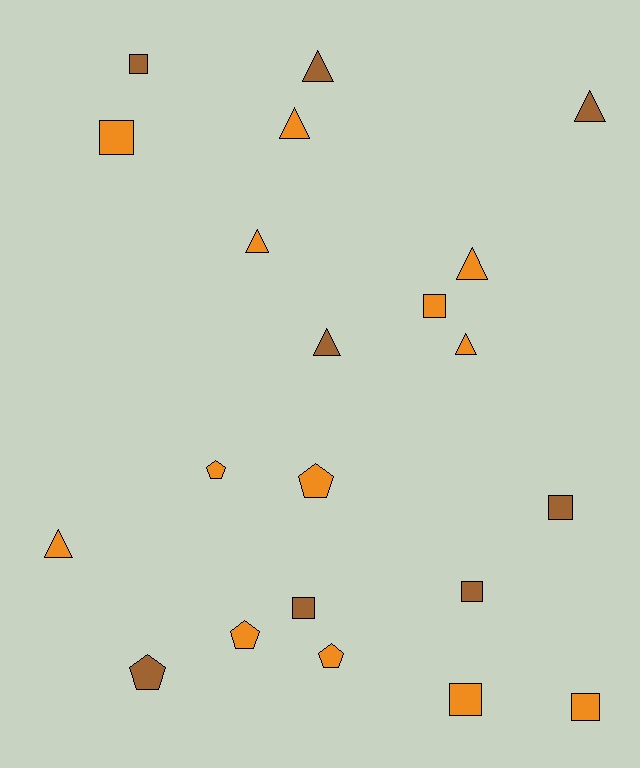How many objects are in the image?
There are 21 objects.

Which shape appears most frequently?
Triangle, with 8 objects.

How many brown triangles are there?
There are 3 brown triangles.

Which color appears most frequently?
Orange, with 13 objects.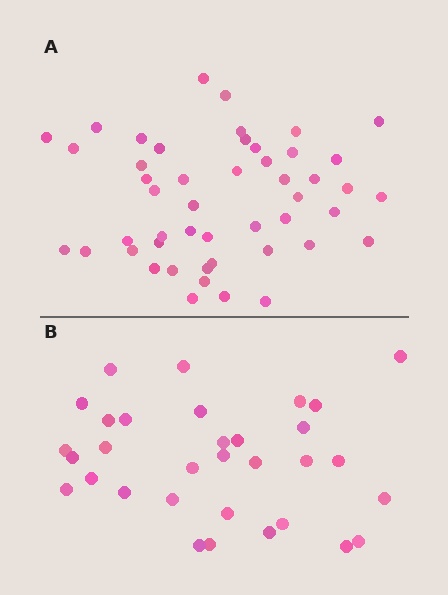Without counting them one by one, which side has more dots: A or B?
Region A (the top region) has more dots.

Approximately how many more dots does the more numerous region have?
Region A has approximately 15 more dots than region B.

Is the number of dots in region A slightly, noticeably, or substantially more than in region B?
Region A has substantially more. The ratio is roughly 1.5 to 1.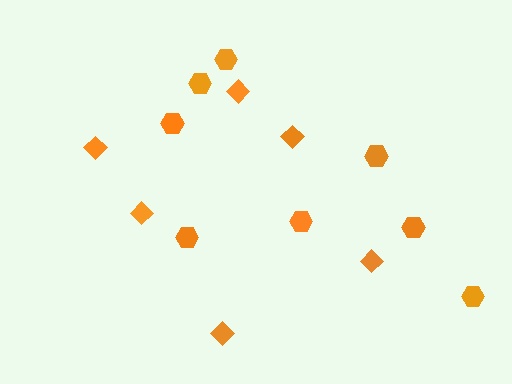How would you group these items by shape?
There are 2 groups: one group of diamonds (6) and one group of hexagons (8).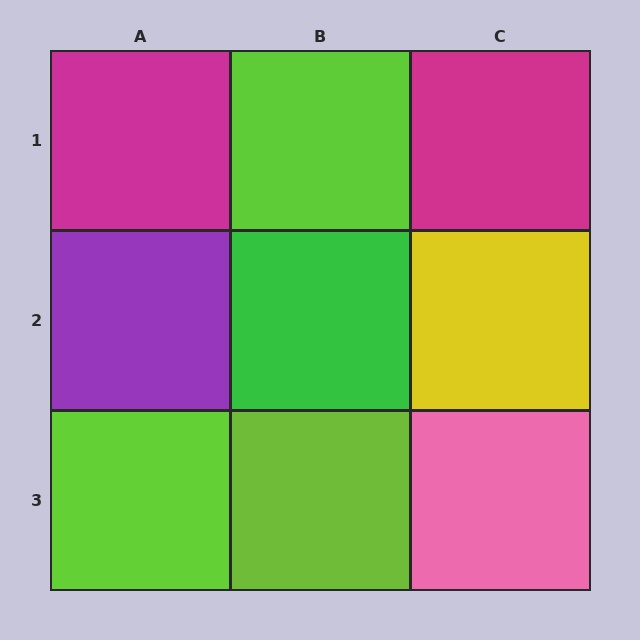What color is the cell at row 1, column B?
Lime.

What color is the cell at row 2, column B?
Green.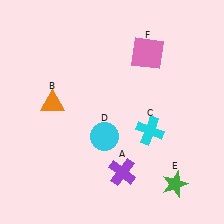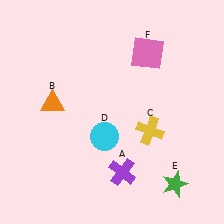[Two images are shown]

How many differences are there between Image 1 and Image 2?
There is 1 difference between the two images.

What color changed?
The cross (C) changed from cyan in Image 1 to yellow in Image 2.